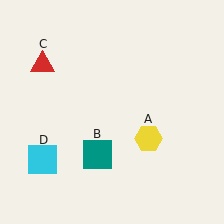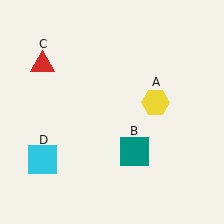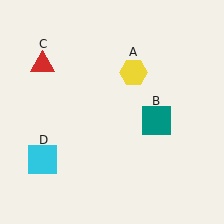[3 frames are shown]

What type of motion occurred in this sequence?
The yellow hexagon (object A), teal square (object B) rotated counterclockwise around the center of the scene.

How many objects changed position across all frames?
2 objects changed position: yellow hexagon (object A), teal square (object B).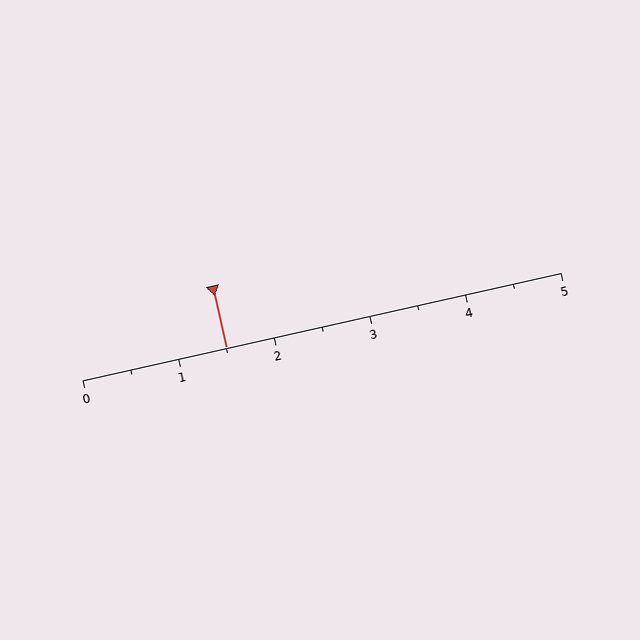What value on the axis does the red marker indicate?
The marker indicates approximately 1.5.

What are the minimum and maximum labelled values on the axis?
The axis runs from 0 to 5.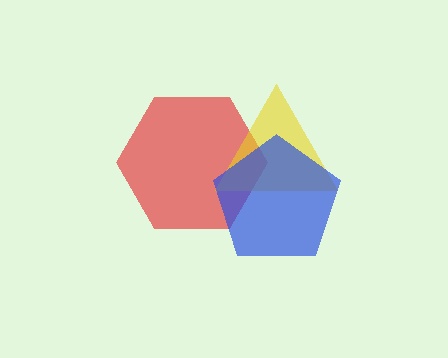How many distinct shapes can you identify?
There are 3 distinct shapes: a red hexagon, a yellow triangle, a blue pentagon.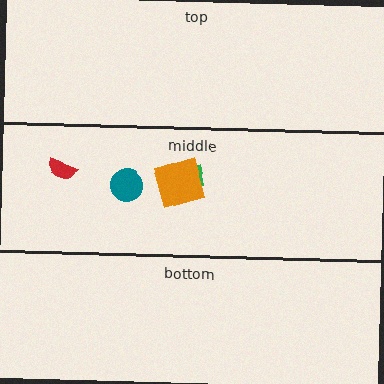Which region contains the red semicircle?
The middle region.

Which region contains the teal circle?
The middle region.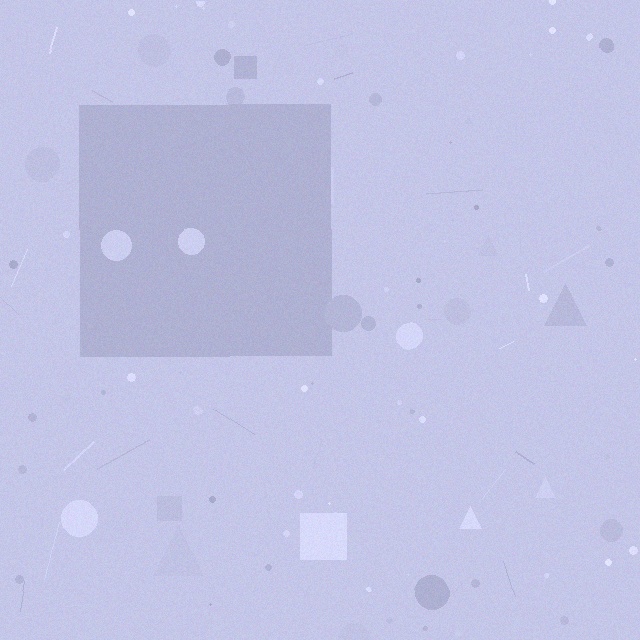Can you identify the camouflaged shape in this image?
The camouflaged shape is a square.